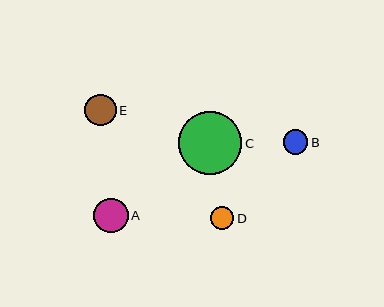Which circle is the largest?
Circle C is the largest with a size of approximately 63 pixels.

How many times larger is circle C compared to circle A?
Circle C is approximately 1.8 times the size of circle A.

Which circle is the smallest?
Circle D is the smallest with a size of approximately 23 pixels.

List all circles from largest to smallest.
From largest to smallest: C, A, E, B, D.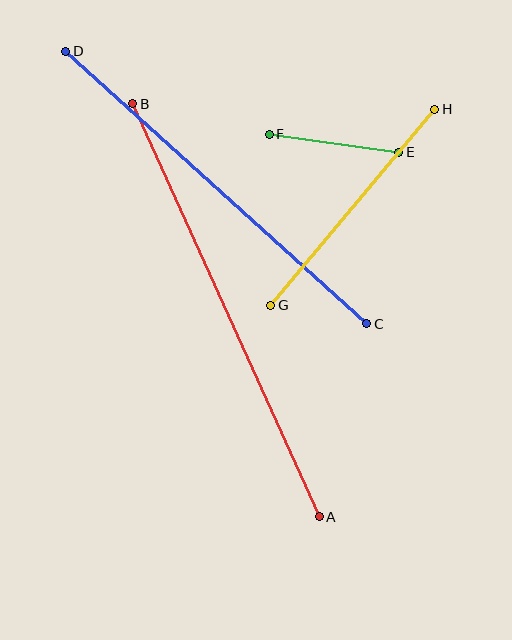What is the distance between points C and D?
The distance is approximately 406 pixels.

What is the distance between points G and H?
The distance is approximately 256 pixels.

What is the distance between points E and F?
The distance is approximately 130 pixels.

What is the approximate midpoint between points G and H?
The midpoint is at approximately (353, 207) pixels.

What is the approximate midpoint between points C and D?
The midpoint is at approximately (216, 188) pixels.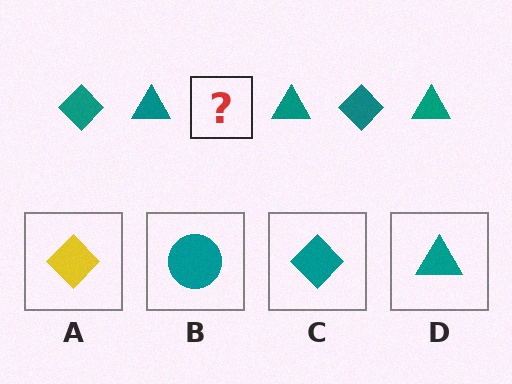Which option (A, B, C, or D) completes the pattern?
C.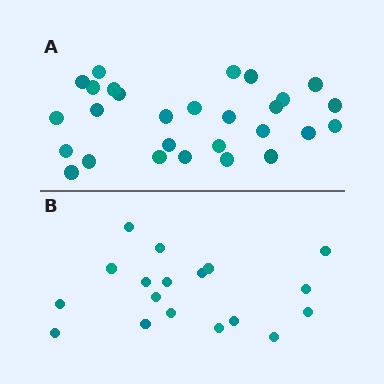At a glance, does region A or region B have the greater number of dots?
Region A (the top region) has more dots.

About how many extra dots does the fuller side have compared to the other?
Region A has roughly 10 or so more dots than region B.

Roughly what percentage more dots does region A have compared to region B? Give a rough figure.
About 55% more.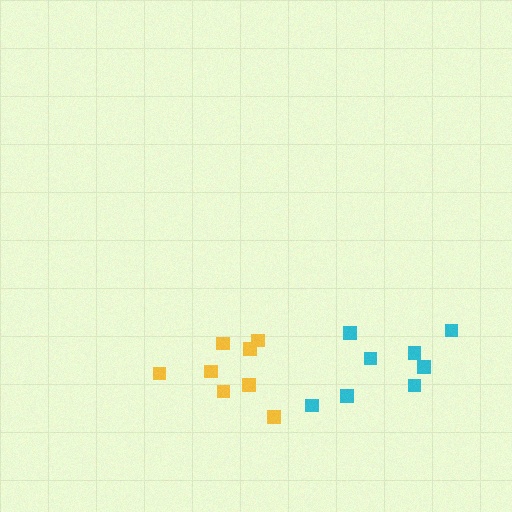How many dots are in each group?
Group 1: 8 dots, Group 2: 8 dots (16 total).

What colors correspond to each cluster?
The clusters are colored: cyan, yellow.